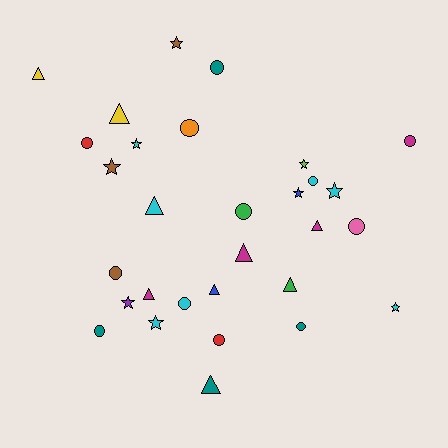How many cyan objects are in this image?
There are 7 cyan objects.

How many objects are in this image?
There are 30 objects.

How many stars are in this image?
There are 9 stars.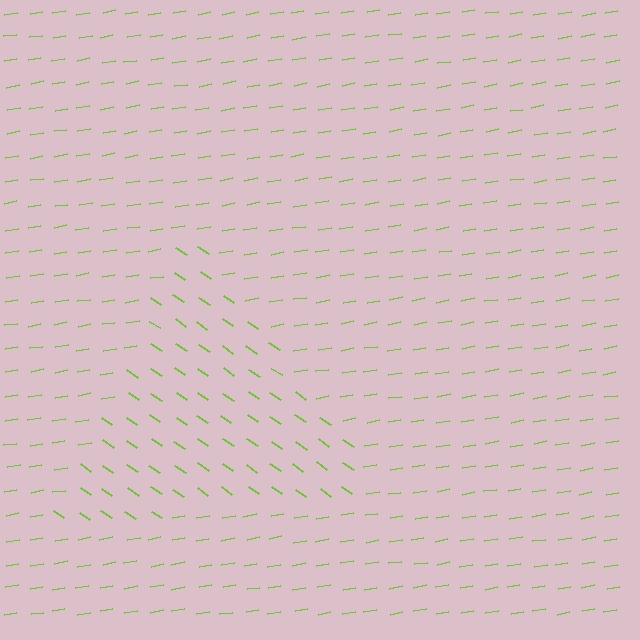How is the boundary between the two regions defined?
The boundary is defined purely by a change in line orientation (approximately 45 degrees difference). All lines are the same color and thickness.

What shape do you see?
I see a triangle.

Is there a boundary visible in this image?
Yes, there is a texture boundary formed by a change in line orientation.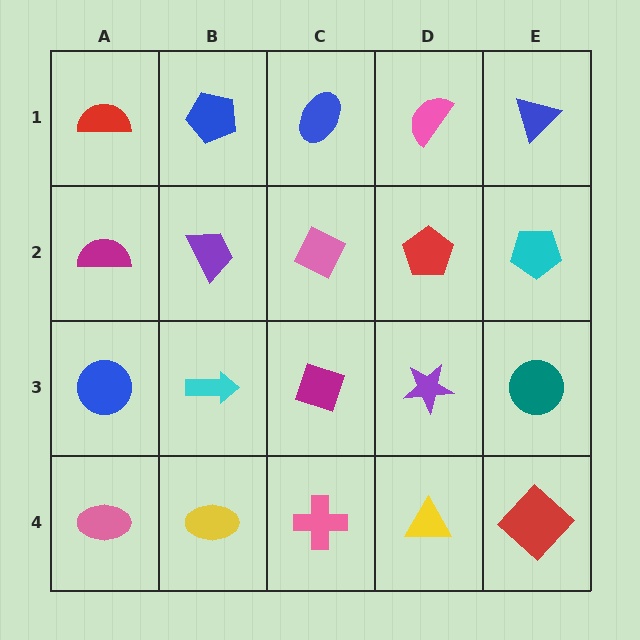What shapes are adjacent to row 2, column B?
A blue pentagon (row 1, column B), a cyan arrow (row 3, column B), a magenta semicircle (row 2, column A), a pink diamond (row 2, column C).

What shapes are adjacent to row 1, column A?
A magenta semicircle (row 2, column A), a blue pentagon (row 1, column B).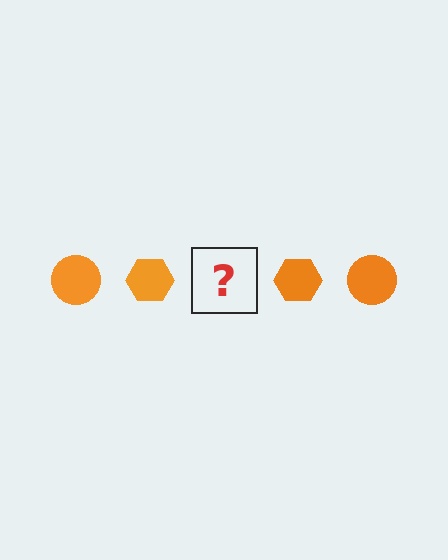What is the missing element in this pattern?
The missing element is an orange circle.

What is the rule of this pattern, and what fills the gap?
The rule is that the pattern cycles through circle, hexagon shapes in orange. The gap should be filled with an orange circle.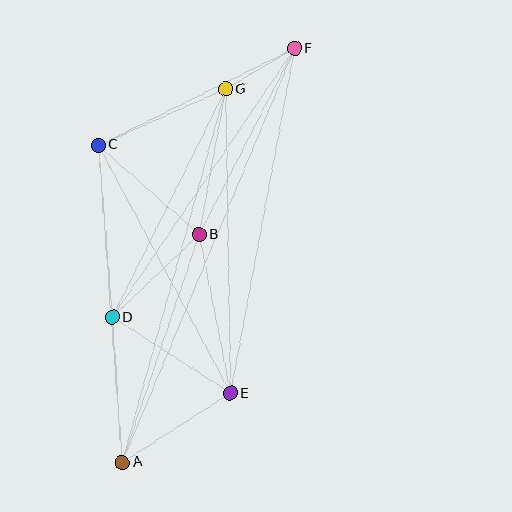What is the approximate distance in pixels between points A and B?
The distance between A and B is approximately 240 pixels.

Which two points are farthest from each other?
Points A and F are farthest from each other.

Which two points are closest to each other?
Points F and G are closest to each other.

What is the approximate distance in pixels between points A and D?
The distance between A and D is approximately 146 pixels.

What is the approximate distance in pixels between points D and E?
The distance between D and E is approximately 141 pixels.